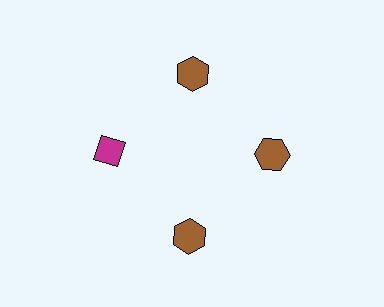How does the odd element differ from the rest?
It differs in both color (magenta instead of brown) and shape (diamond instead of hexagon).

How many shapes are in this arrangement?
There are 4 shapes arranged in a ring pattern.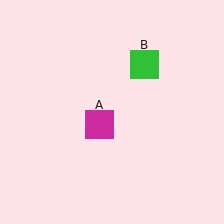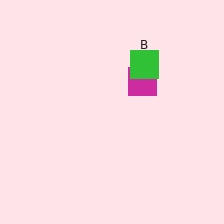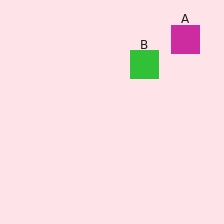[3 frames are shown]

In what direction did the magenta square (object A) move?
The magenta square (object A) moved up and to the right.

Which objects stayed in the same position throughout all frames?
Green square (object B) remained stationary.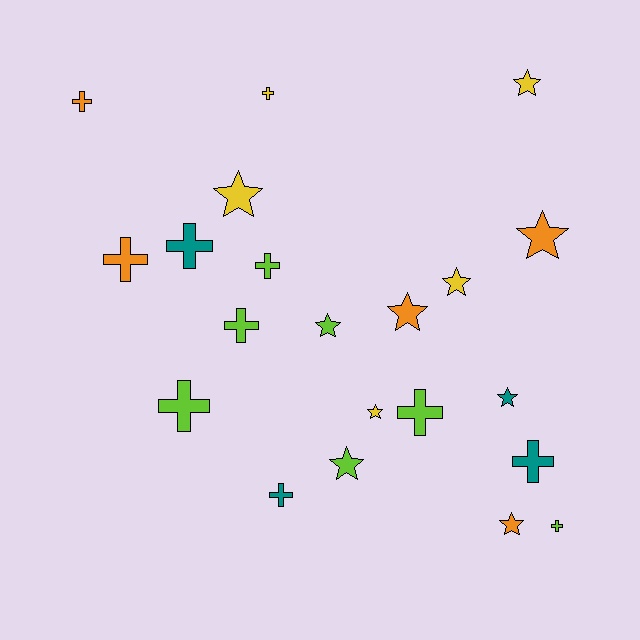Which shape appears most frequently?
Cross, with 11 objects.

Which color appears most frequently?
Lime, with 7 objects.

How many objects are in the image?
There are 21 objects.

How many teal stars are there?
There is 1 teal star.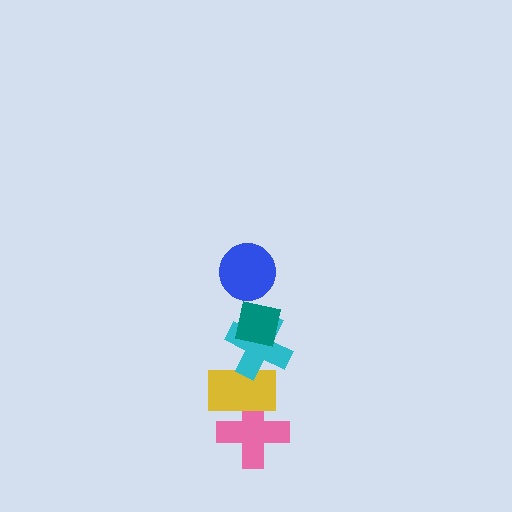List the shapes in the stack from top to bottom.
From top to bottom: the blue circle, the teal square, the cyan cross, the yellow rectangle, the pink cross.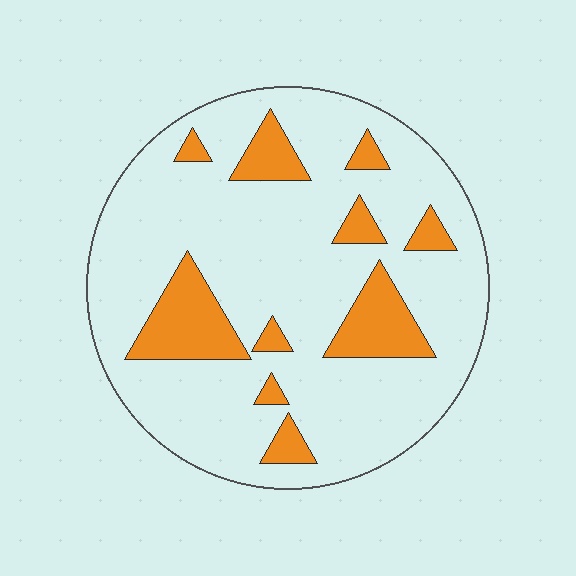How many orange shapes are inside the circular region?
10.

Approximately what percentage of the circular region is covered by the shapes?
Approximately 20%.